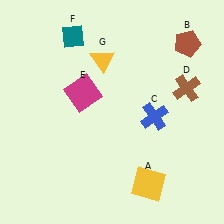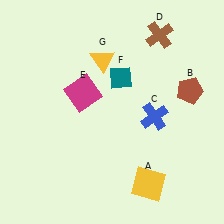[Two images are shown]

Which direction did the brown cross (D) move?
The brown cross (D) moved up.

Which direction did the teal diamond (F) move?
The teal diamond (F) moved right.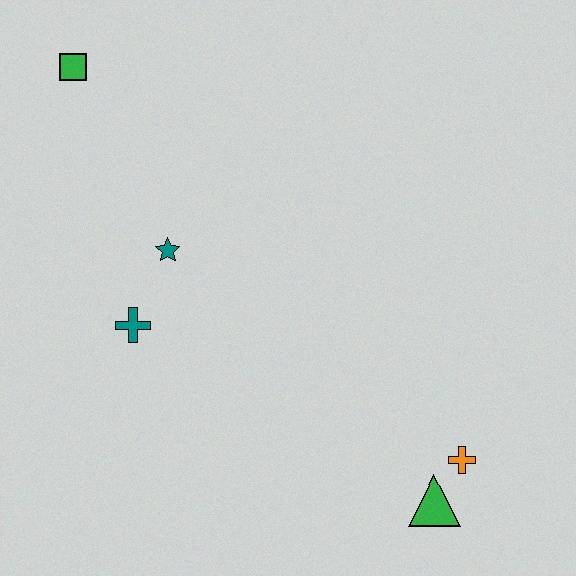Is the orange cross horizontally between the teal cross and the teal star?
No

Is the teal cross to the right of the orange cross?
No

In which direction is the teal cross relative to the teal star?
The teal cross is below the teal star.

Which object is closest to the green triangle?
The orange cross is closest to the green triangle.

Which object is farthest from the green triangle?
The green square is farthest from the green triangle.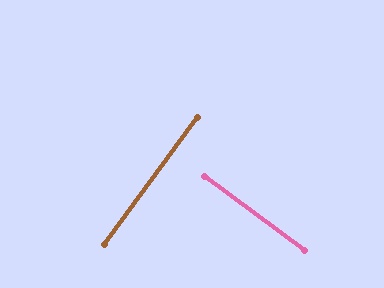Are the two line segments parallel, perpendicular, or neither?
Perpendicular — they meet at approximately 90°.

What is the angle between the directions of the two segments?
Approximately 90 degrees.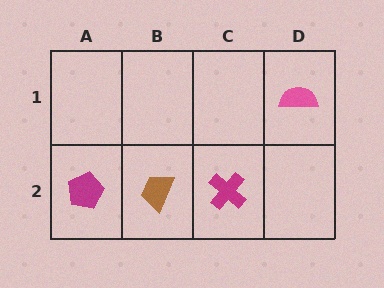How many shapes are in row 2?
3 shapes.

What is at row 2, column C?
A magenta cross.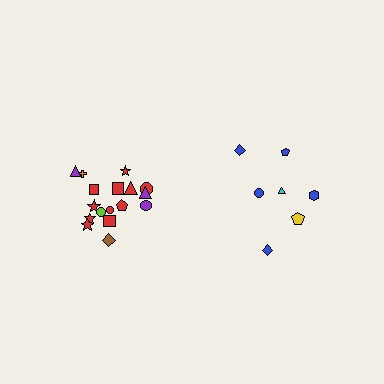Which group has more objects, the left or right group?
The left group.